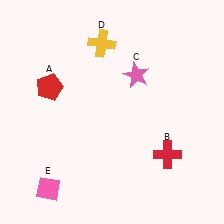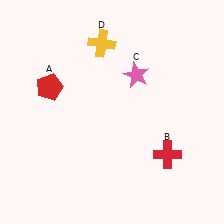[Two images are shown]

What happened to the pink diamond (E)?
The pink diamond (E) was removed in Image 2. It was in the bottom-left area of Image 1.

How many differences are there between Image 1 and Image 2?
There is 1 difference between the two images.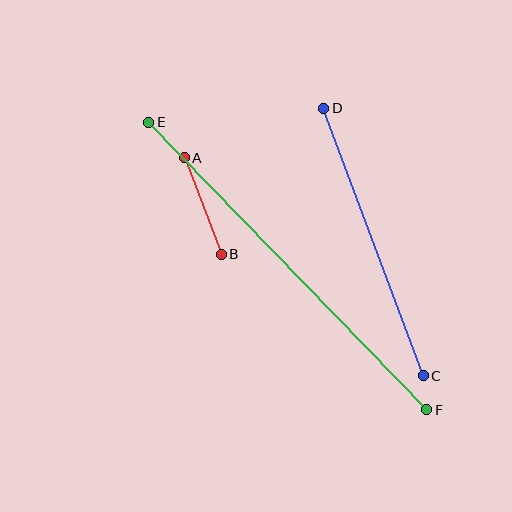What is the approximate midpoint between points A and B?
The midpoint is at approximately (203, 206) pixels.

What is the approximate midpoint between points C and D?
The midpoint is at approximately (373, 242) pixels.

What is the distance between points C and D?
The distance is approximately 285 pixels.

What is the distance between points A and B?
The distance is approximately 104 pixels.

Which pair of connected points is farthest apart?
Points E and F are farthest apart.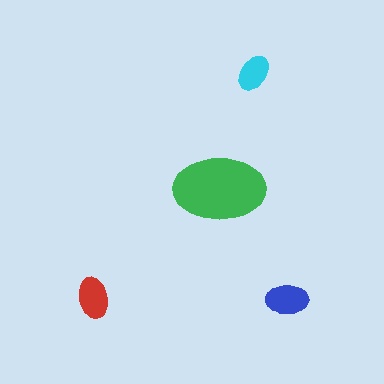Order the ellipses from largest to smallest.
the green one, the blue one, the red one, the cyan one.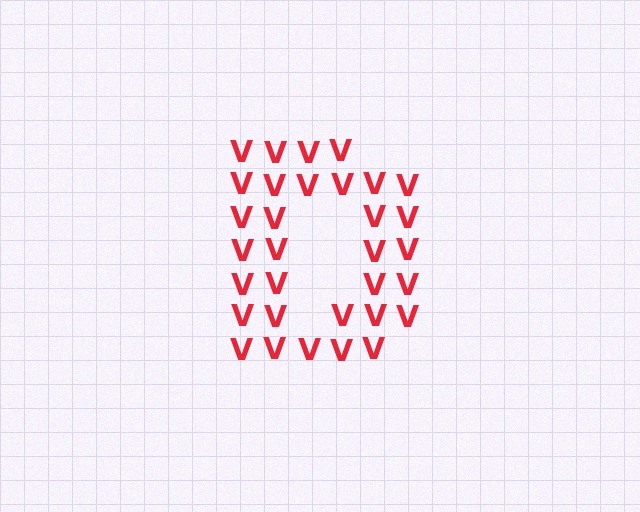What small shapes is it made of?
It is made of small letter V's.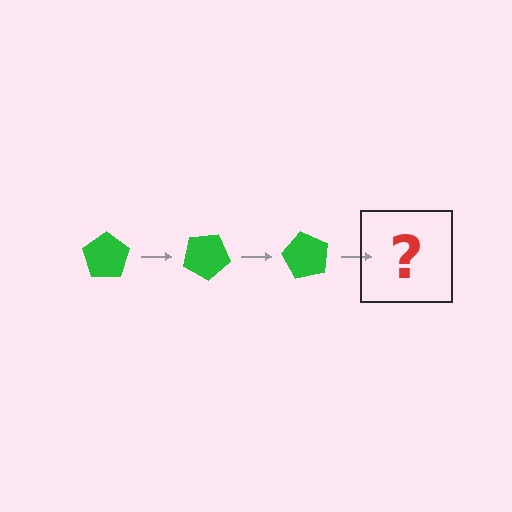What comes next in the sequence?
The next element should be a green pentagon rotated 90 degrees.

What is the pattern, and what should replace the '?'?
The pattern is that the pentagon rotates 30 degrees each step. The '?' should be a green pentagon rotated 90 degrees.